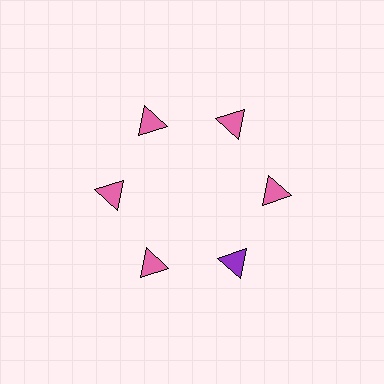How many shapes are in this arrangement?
There are 6 shapes arranged in a ring pattern.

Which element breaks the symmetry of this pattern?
The purple triangle at roughly the 5 o'clock position breaks the symmetry. All other shapes are pink triangles.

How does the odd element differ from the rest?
It has a different color: purple instead of pink.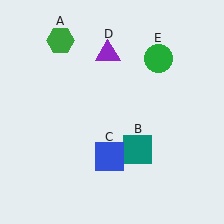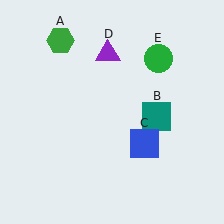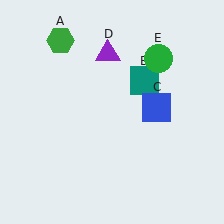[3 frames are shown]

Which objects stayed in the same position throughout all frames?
Green hexagon (object A) and purple triangle (object D) and green circle (object E) remained stationary.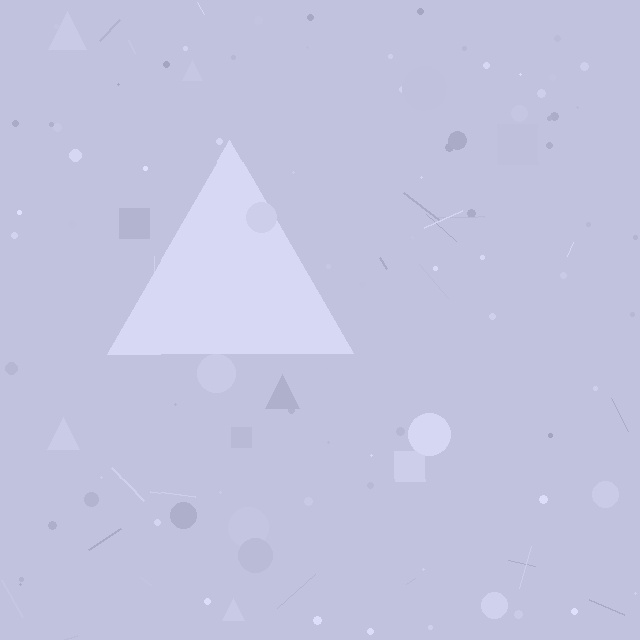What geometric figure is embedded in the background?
A triangle is embedded in the background.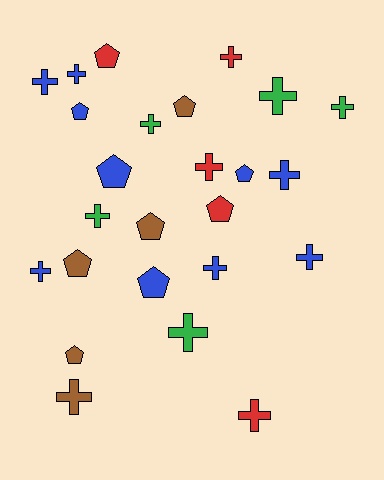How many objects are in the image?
There are 25 objects.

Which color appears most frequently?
Blue, with 10 objects.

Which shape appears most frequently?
Cross, with 15 objects.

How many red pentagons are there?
There are 2 red pentagons.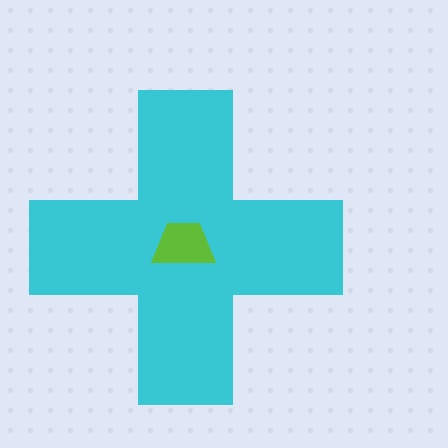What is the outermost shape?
The cyan cross.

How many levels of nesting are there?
2.